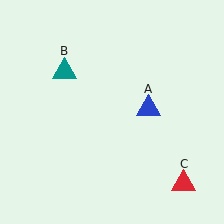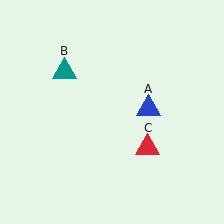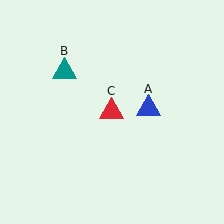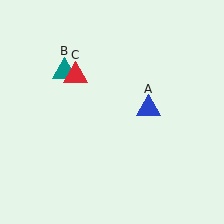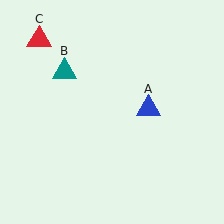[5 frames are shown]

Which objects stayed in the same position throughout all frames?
Blue triangle (object A) and teal triangle (object B) remained stationary.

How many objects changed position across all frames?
1 object changed position: red triangle (object C).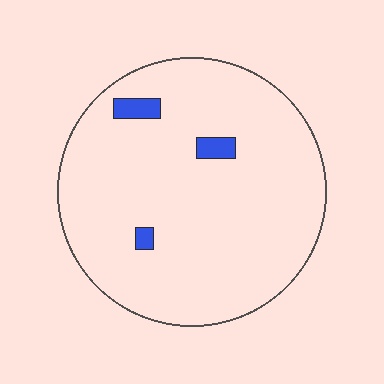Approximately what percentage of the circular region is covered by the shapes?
Approximately 5%.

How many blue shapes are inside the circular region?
3.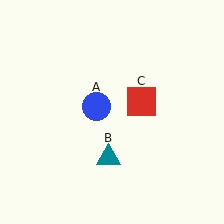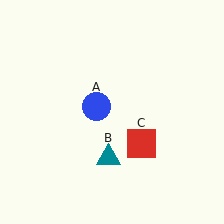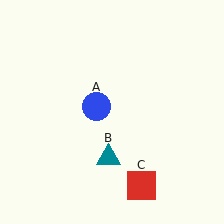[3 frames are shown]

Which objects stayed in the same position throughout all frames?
Blue circle (object A) and teal triangle (object B) remained stationary.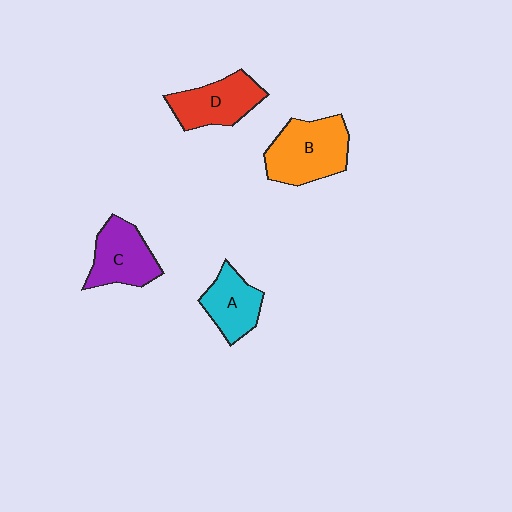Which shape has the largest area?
Shape B (orange).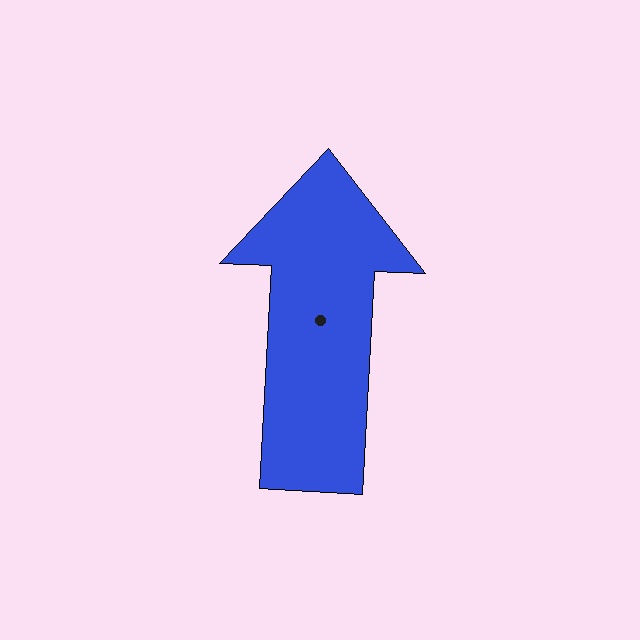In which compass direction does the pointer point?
North.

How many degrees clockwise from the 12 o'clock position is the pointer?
Approximately 3 degrees.